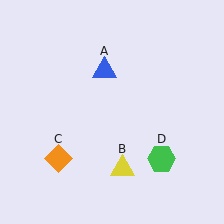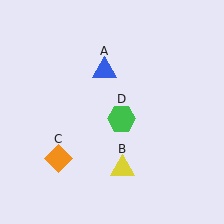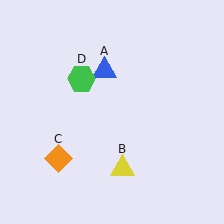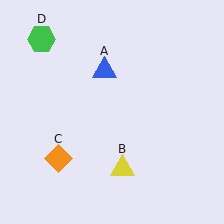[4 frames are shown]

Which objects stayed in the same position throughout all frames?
Blue triangle (object A) and yellow triangle (object B) and orange diamond (object C) remained stationary.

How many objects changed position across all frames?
1 object changed position: green hexagon (object D).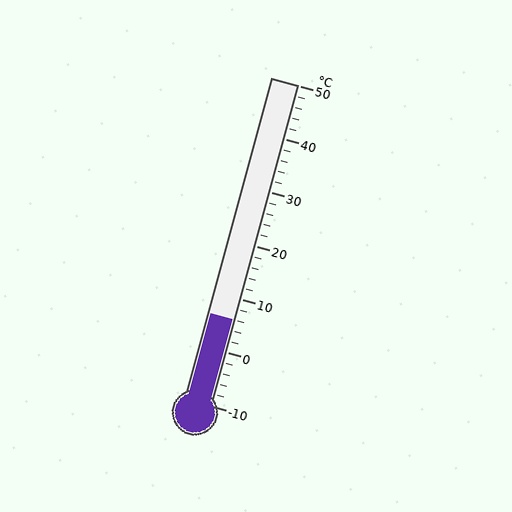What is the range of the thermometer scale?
The thermometer scale ranges from -10°C to 50°C.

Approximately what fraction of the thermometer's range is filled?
The thermometer is filled to approximately 25% of its range.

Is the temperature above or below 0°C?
The temperature is above 0°C.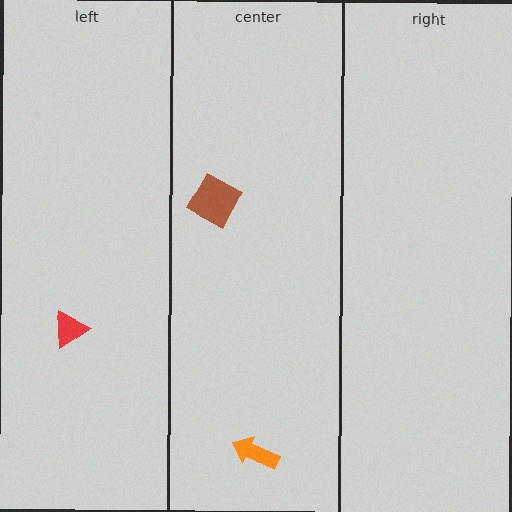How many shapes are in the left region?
1.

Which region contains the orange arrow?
The center region.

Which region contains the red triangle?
The left region.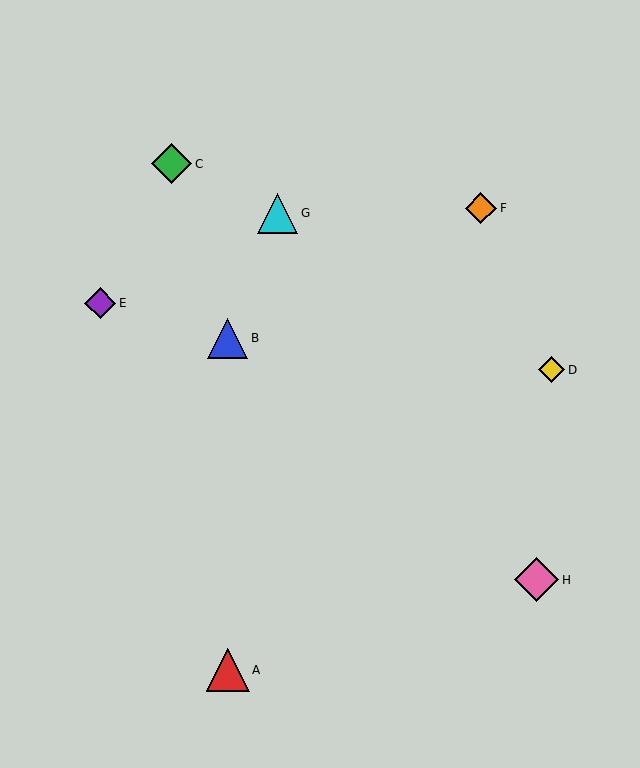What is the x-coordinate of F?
Object F is at x≈481.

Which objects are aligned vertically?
Objects A, B are aligned vertically.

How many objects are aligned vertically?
2 objects (A, B) are aligned vertically.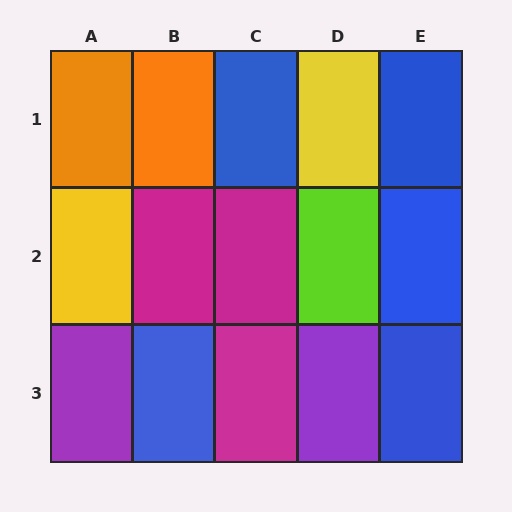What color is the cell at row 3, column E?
Blue.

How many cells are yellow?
2 cells are yellow.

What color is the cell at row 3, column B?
Blue.